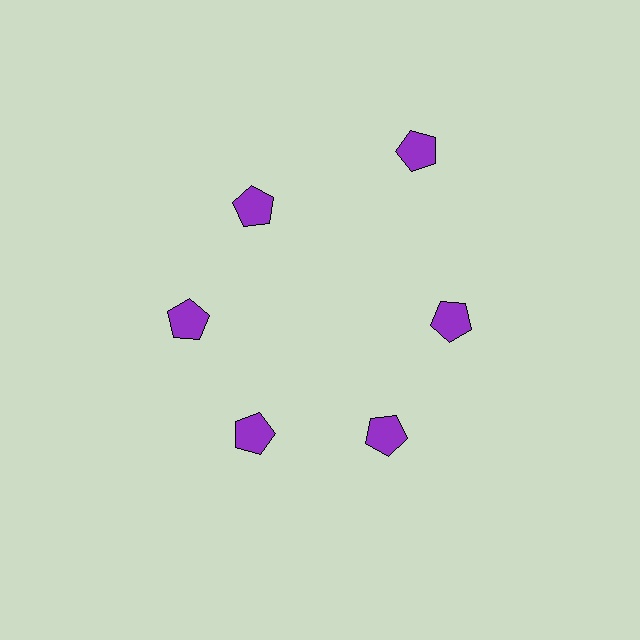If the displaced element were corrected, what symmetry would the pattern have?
It would have 6-fold rotational symmetry — the pattern would map onto itself every 60 degrees.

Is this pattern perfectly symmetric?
No. The 6 purple pentagons are arranged in a ring, but one element near the 1 o'clock position is pushed outward from the center, breaking the 6-fold rotational symmetry.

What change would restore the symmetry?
The symmetry would be restored by moving it inward, back onto the ring so that all 6 pentagons sit at equal angles and equal distance from the center.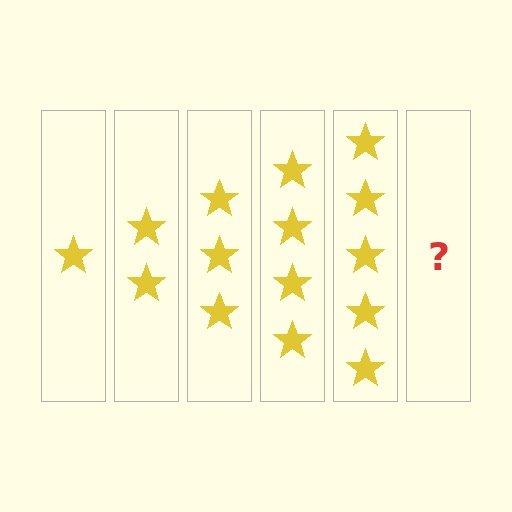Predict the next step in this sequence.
The next step is 6 stars.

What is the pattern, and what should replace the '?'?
The pattern is that each step adds one more star. The '?' should be 6 stars.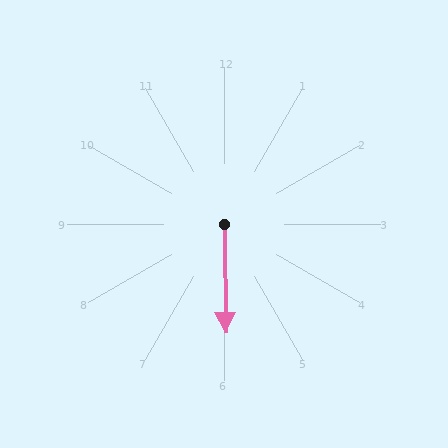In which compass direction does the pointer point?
South.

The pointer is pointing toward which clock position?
Roughly 6 o'clock.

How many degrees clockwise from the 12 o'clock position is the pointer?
Approximately 179 degrees.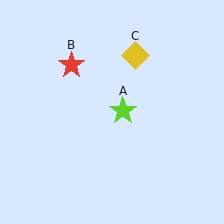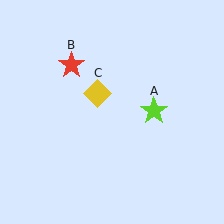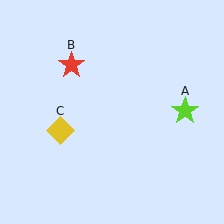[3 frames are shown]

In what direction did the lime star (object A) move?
The lime star (object A) moved right.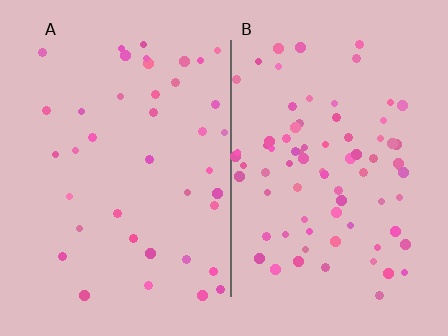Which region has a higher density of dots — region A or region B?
B (the right).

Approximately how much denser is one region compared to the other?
Approximately 2.0× — region B over region A.